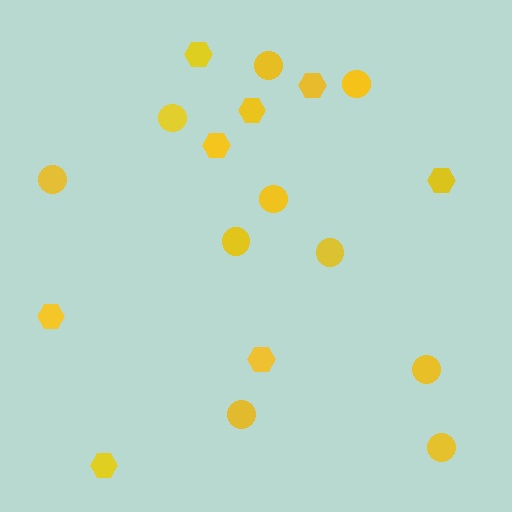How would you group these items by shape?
There are 2 groups: one group of circles (10) and one group of hexagons (8).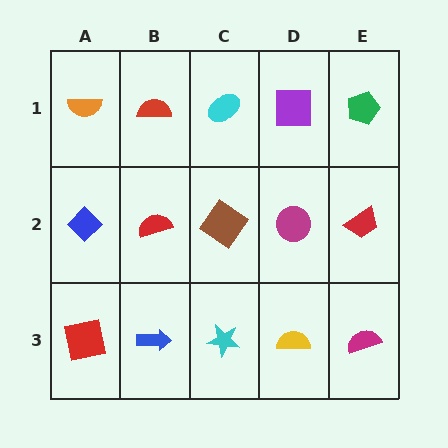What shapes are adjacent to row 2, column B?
A red semicircle (row 1, column B), a blue arrow (row 3, column B), a blue diamond (row 2, column A), a brown diamond (row 2, column C).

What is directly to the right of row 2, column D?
A red trapezoid.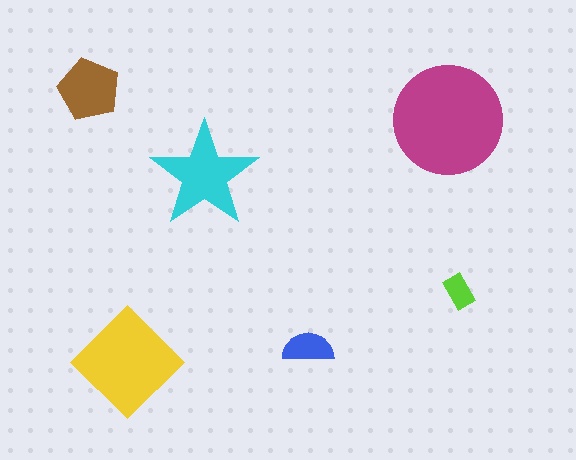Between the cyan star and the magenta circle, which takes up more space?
The magenta circle.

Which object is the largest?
The magenta circle.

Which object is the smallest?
The lime rectangle.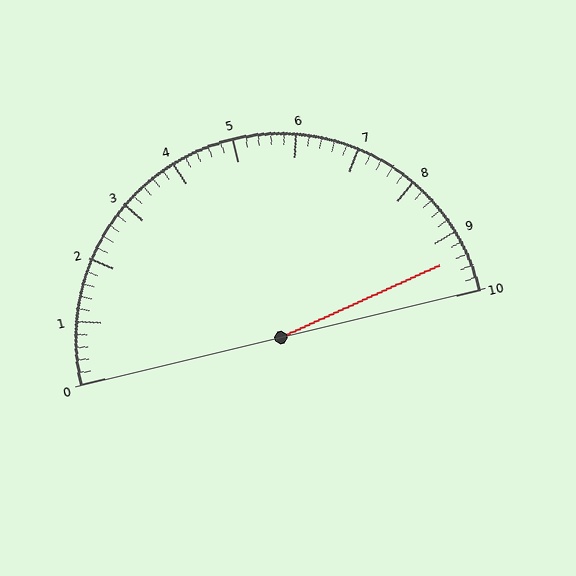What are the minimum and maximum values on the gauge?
The gauge ranges from 0 to 10.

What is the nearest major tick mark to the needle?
The nearest major tick mark is 9.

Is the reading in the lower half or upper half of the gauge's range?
The reading is in the upper half of the range (0 to 10).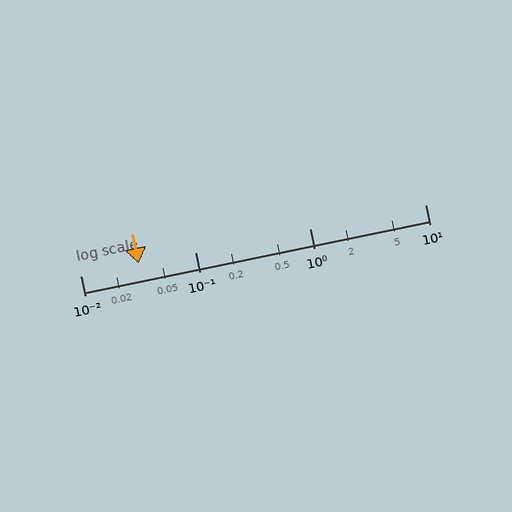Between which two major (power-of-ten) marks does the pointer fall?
The pointer is between 0.01 and 0.1.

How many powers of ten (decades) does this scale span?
The scale spans 3 decades, from 0.01 to 10.